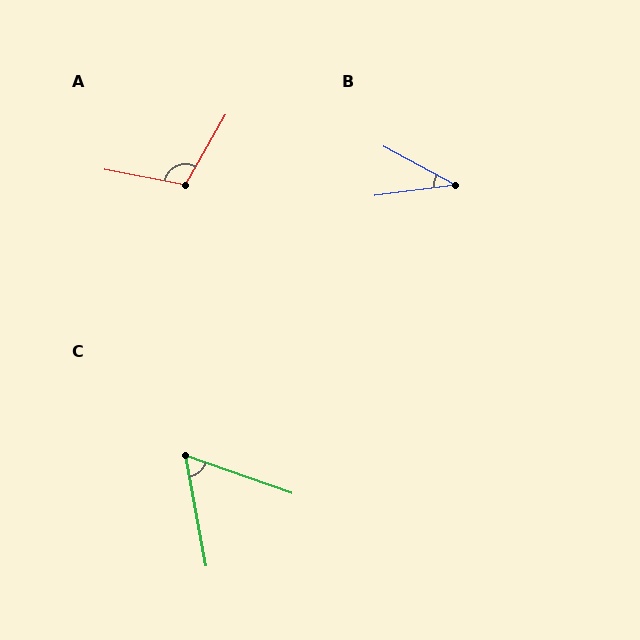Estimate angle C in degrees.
Approximately 60 degrees.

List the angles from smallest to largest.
B (36°), C (60°), A (109°).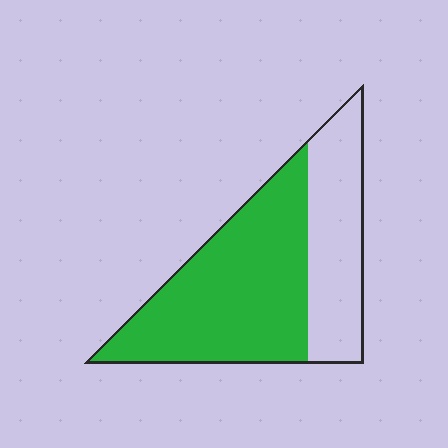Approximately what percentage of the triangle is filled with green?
Approximately 65%.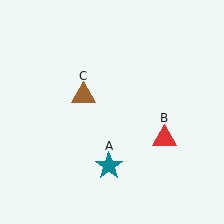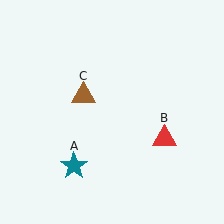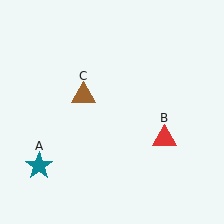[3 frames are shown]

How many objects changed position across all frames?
1 object changed position: teal star (object A).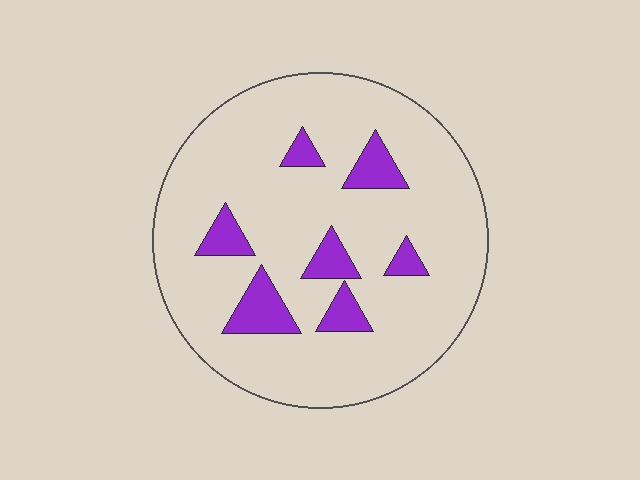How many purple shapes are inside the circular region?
7.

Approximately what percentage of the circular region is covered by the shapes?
Approximately 15%.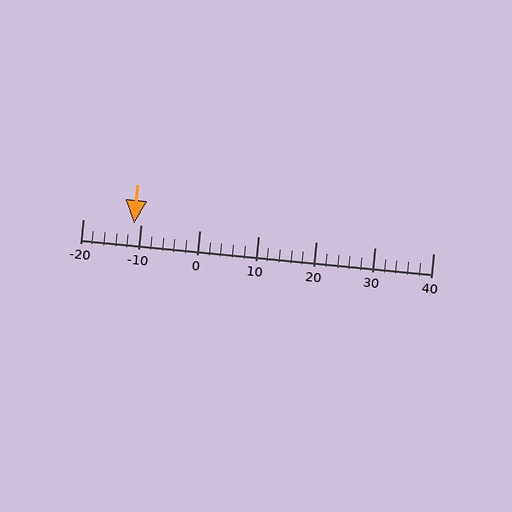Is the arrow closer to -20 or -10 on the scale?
The arrow is closer to -10.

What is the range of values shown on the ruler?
The ruler shows values from -20 to 40.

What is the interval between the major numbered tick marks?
The major tick marks are spaced 10 units apart.